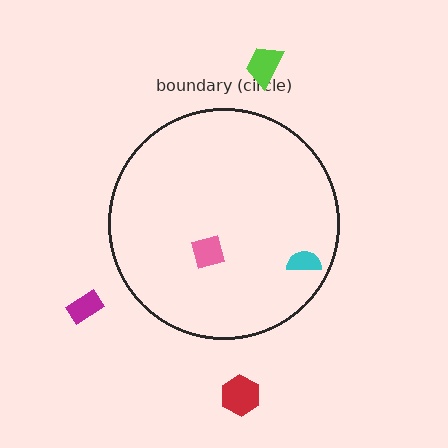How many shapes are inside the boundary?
2 inside, 3 outside.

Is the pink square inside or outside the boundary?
Inside.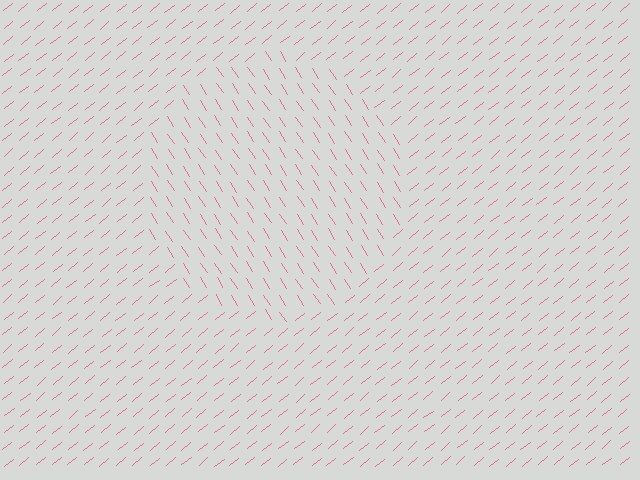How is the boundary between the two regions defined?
The boundary is defined purely by a change in line orientation (approximately 84 degrees difference). All lines are the same color and thickness.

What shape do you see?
I see a circle.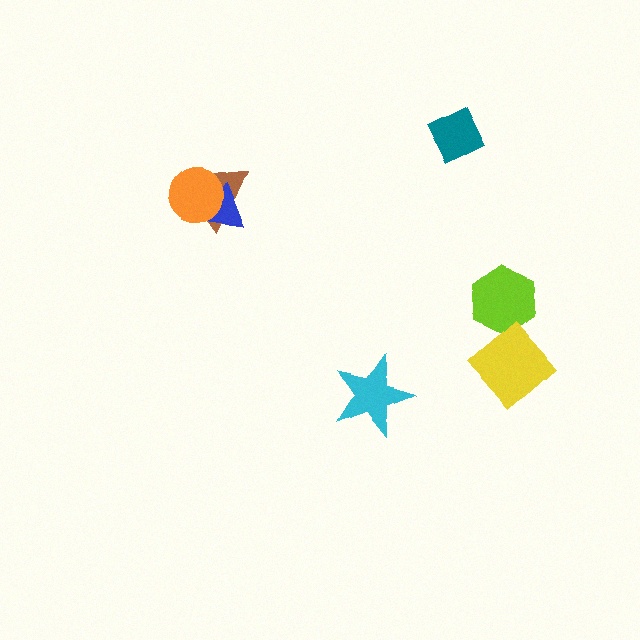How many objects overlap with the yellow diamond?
0 objects overlap with the yellow diamond.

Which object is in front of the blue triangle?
The orange circle is in front of the blue triangle.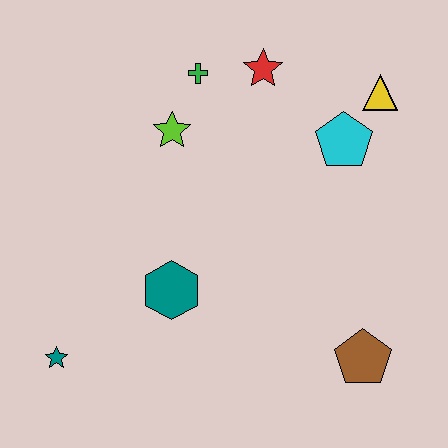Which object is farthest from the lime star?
The brown pentagon is farthest from the lime star.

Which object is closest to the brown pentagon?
The teal hexagon is closest to the brown pentagon.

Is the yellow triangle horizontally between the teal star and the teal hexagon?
No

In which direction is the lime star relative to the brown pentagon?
The lime star is above the brown pentagon.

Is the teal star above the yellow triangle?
No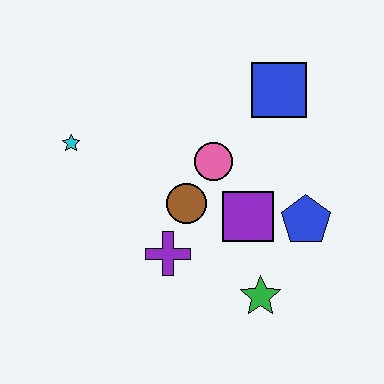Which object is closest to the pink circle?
The brown circle is closest to the pink circle.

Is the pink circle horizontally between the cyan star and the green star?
Yes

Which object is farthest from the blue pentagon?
The cyan star is farthest from the blue pentagon.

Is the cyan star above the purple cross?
Yes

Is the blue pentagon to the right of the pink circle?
Yes